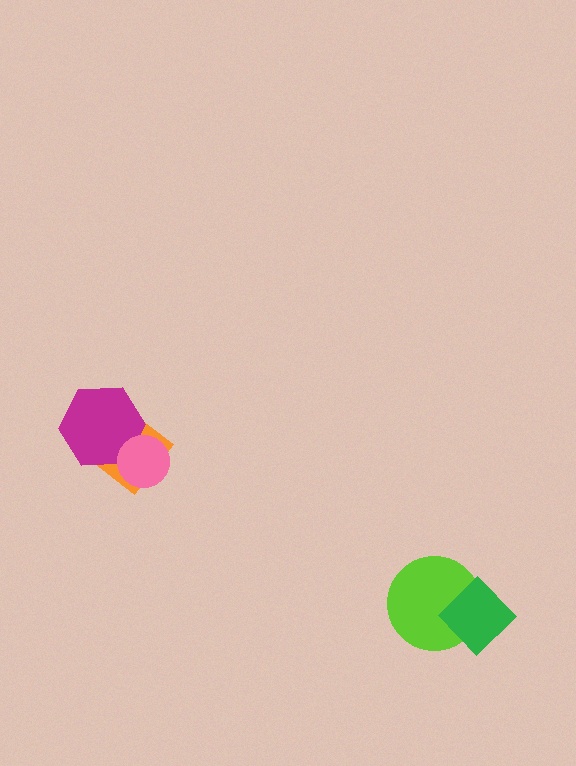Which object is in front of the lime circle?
The green diamond is in front of the lime circle.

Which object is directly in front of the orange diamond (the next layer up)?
The magenta hexagon is directly in front of the orange diamond.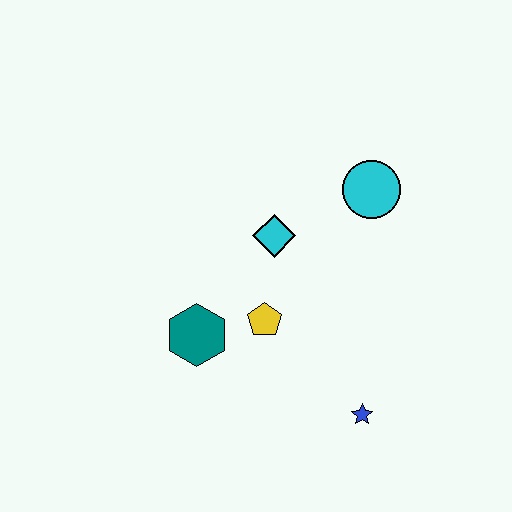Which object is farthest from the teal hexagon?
The cyan circle is farthest from the teal hexagon.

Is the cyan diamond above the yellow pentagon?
Yes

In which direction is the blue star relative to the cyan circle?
The blue star is below the cyan circle.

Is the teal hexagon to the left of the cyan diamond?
Yes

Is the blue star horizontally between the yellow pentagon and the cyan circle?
Yes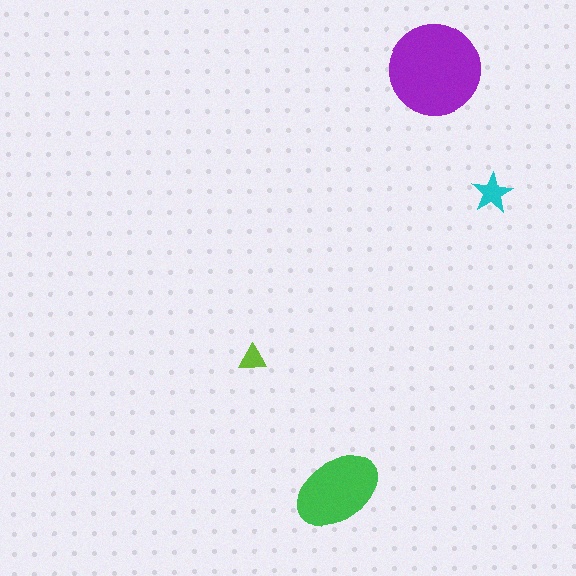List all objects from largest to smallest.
The purple circle, the green ellipse, the cyan star, the lime triangle.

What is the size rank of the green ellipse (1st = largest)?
2nd.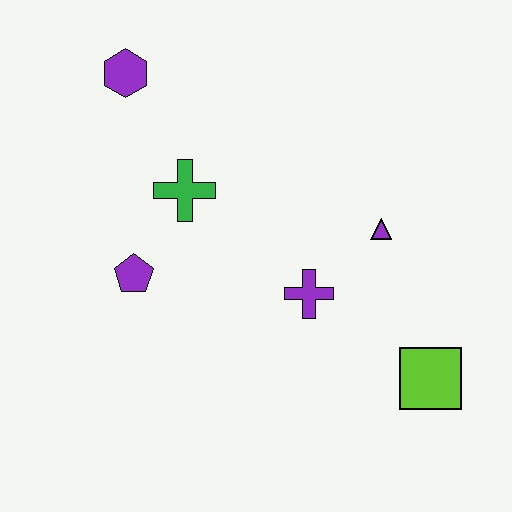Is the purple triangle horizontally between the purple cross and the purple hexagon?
No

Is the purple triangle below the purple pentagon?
No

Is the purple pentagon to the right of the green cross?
No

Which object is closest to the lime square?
The purple cross is closest to the lime square.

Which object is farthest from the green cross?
The lime square is farthest from the green cross.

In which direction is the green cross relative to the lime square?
The green cross is to the left of the lime square.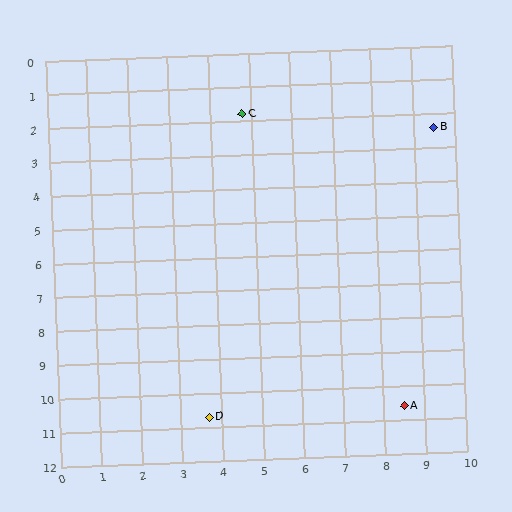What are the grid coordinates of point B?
Point B is at approximately (9.5, 2.4).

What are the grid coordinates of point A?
Point A is at approximately (8.5, 10.6).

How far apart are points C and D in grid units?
Points C and D are about 9.0 grid units apart.